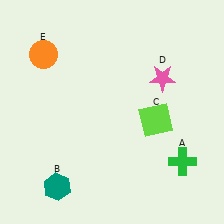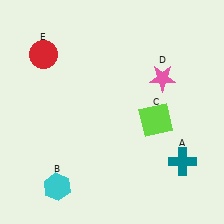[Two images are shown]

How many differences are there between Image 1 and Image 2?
There are 3 differences between the two images.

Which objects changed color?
A changed from green to teal. B changed from teal to cyan. E changed from orange to red.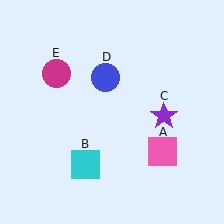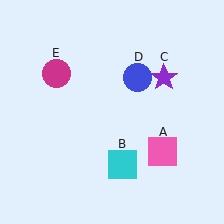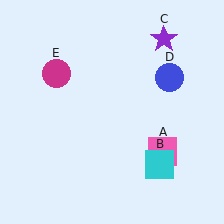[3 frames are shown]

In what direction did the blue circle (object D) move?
The blue circle (object D) moved right.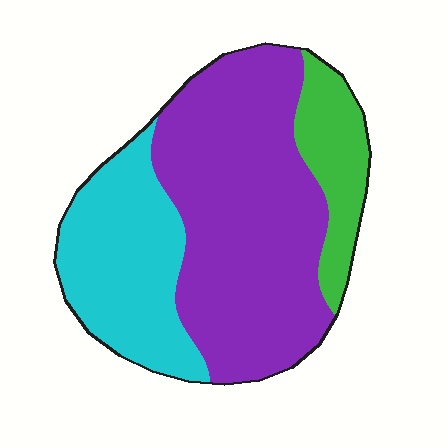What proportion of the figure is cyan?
Cyan covers around 30% of the figure.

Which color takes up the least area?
Green, at roughly 15%.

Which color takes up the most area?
Purple, at roughly 55%.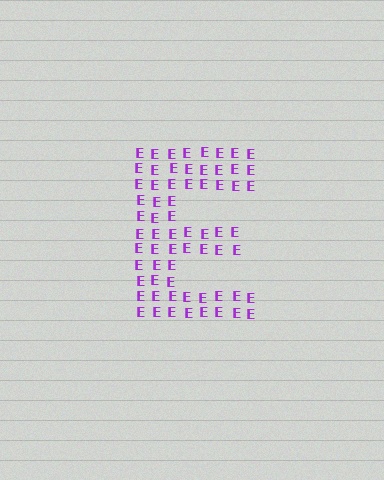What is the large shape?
The large shape is the letter E.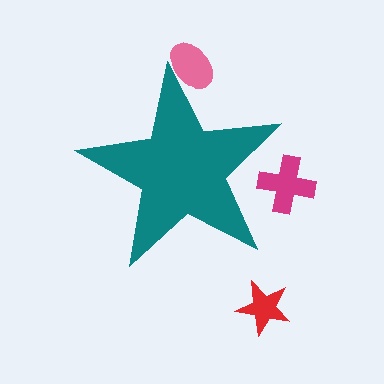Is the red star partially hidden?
No, the red star is fully visible.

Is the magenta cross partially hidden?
Yes, the magenta cross is partially hidden behind the teal star.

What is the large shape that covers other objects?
A teal star.